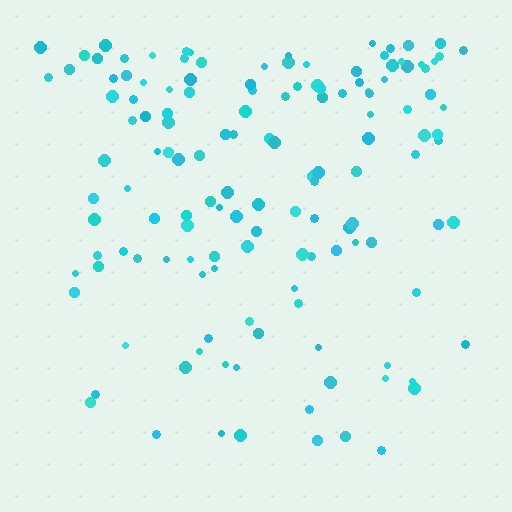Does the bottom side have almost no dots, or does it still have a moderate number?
Still a moderate number, just noticeably fewer than the top.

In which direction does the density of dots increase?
From bottom to top, with the top side densest.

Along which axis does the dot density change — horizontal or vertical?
Vertical.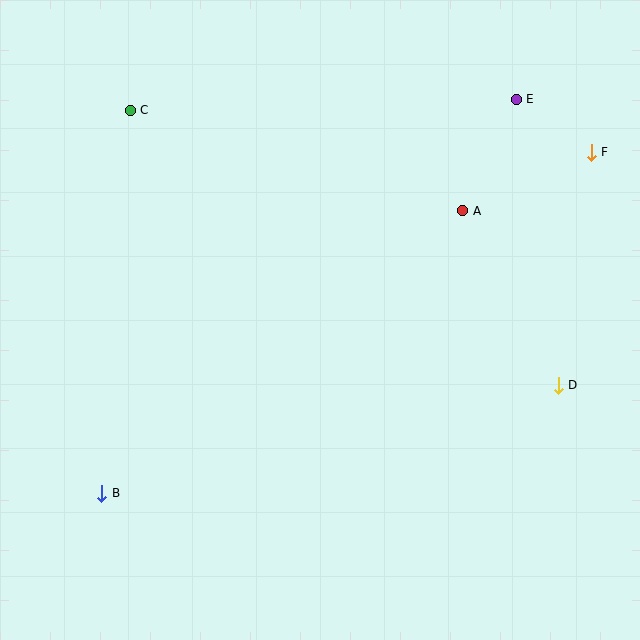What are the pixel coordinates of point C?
Point C is at (130, 110).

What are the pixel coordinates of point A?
Point A is at (463, 211).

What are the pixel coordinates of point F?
Point F is at (591, 152).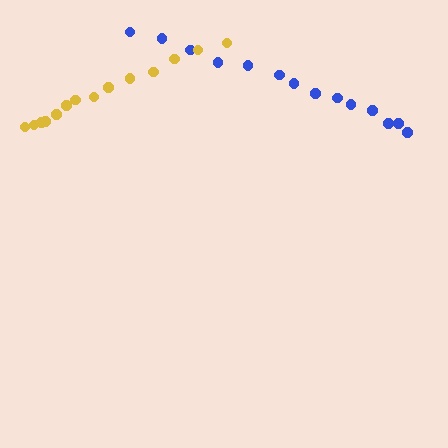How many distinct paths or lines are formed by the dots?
There are 2 distinct paths.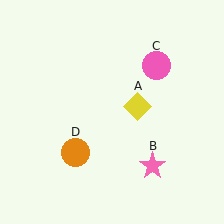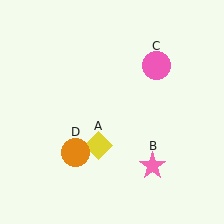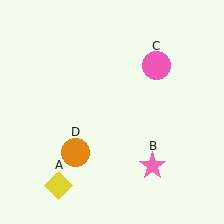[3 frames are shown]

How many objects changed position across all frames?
1 object changed position: yellow diamond (object A).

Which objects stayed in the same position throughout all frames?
Pink star (object B) and pink circle (object C) and orange circle (object D) remained stationary.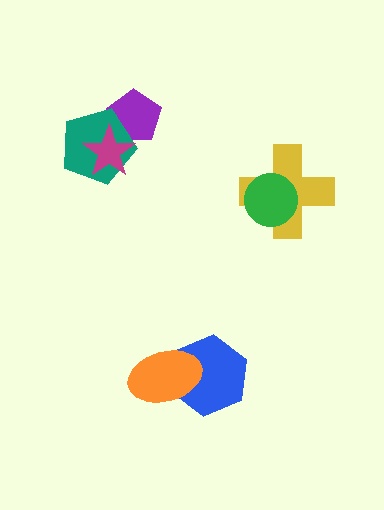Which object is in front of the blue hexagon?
The orange ellipse is in front of the blue hexagon.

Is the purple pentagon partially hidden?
Yes, it is partially covered by another shape.